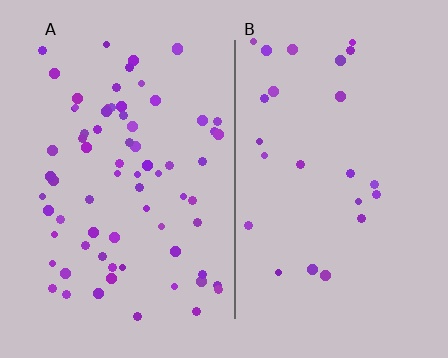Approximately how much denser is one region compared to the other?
Approximately 2.8× — region A over region B.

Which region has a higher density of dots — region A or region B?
A (the left).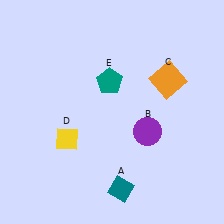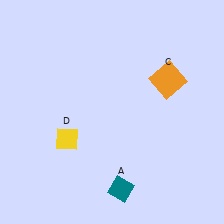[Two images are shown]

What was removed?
The purple circle (B), the teal pentagon (E) were removed in Image 2.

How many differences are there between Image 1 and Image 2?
There are 2 differences between the two images.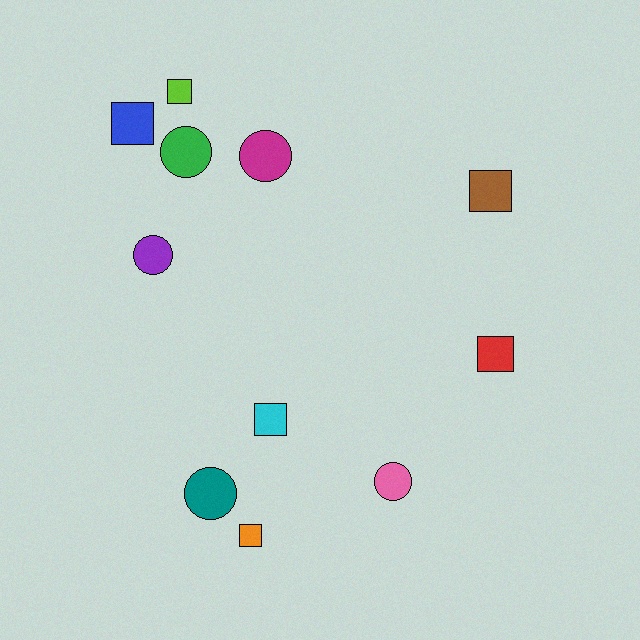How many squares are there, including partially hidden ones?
There are 6 squares.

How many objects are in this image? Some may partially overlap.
There are 11 objects.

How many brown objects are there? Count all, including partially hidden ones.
There is 1 brown object.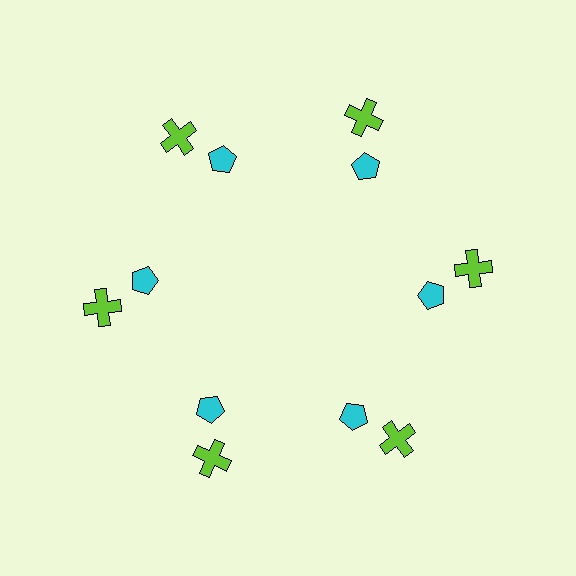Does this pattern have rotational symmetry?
Yes, this pattern has 6-fold rotational symmetry. It looks the same after rotating 60 degrees around the center.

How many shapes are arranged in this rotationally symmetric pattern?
There are 12 shapes, arranged in 6 groups of 2.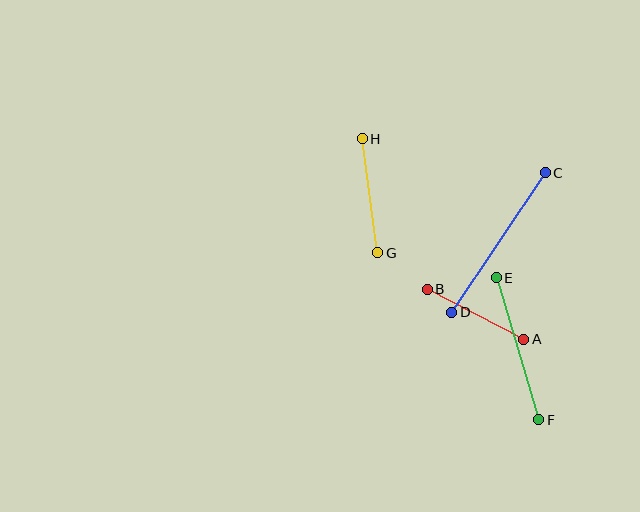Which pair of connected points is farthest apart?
Points C and D are farthest apart.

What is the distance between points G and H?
The distance is approximately 115 pixels.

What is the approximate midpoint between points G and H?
The midpoint is at approximately (370, 196) pixels.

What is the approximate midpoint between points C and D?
The midpoint is at approximately (498, 243) pixels.